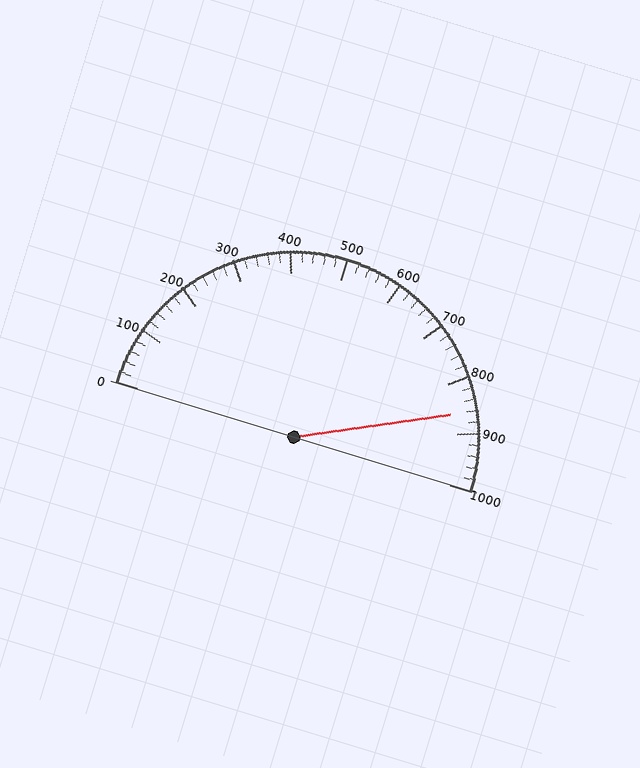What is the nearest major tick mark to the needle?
The nearest major tick mark is 900.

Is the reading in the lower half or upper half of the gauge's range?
The reading is in the upper half of the range (0 to 1000).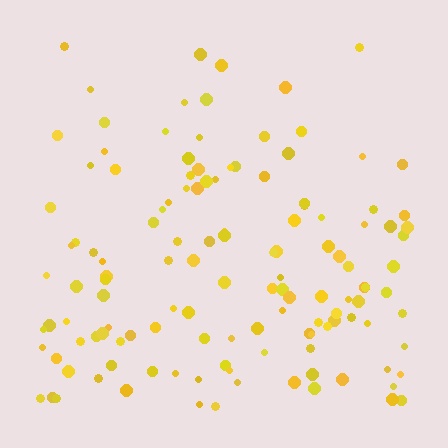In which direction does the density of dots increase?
From top to bottom, with the bottom side densest.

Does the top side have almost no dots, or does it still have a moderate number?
Still a moderate number, just noticeably fewer than the bottom.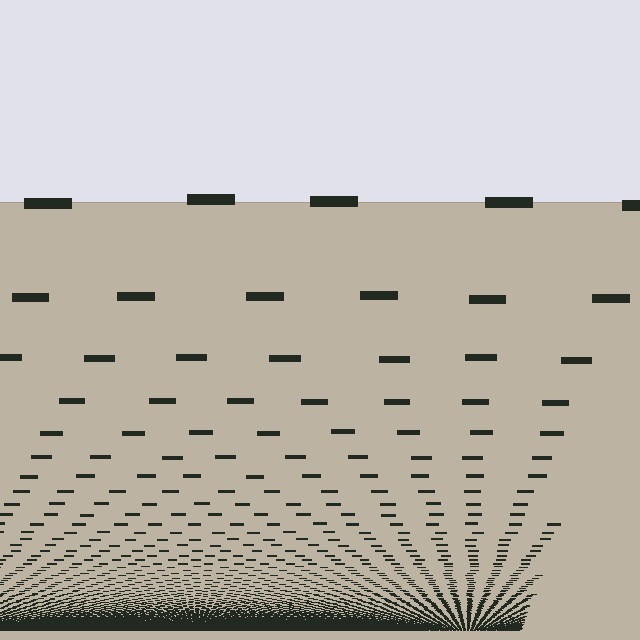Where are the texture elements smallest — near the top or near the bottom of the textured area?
Near the bottom.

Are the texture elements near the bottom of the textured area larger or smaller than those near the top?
Smaller. The gradient is inverted — elements near the bottom are smaller and denser.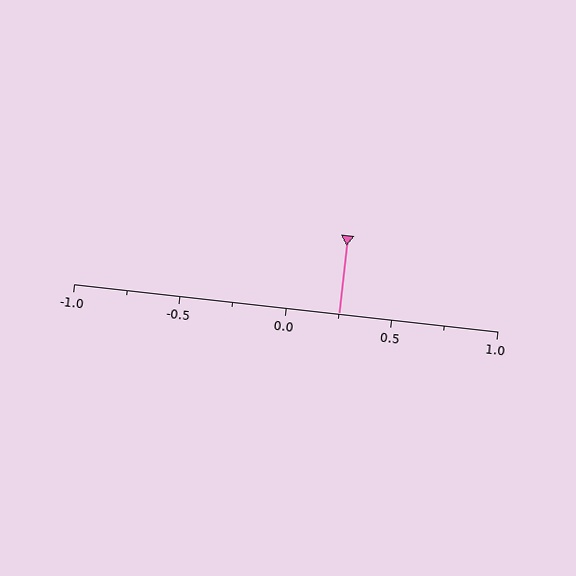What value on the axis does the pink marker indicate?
The marker indicates approximately 0.25.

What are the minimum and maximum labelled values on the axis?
The axis runs from -1.0 to 1.0.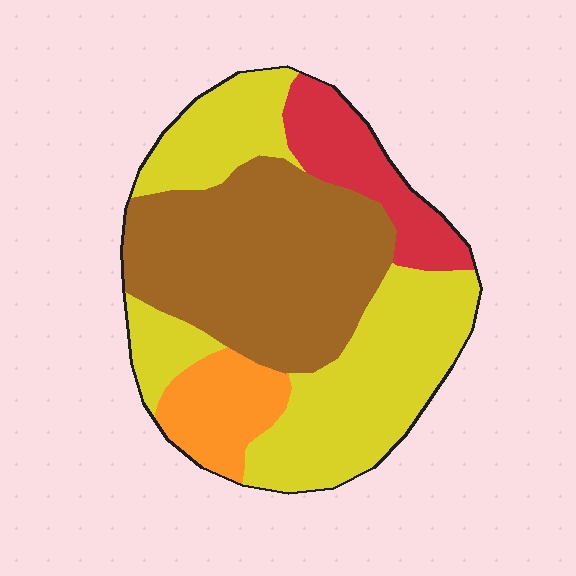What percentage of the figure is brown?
Brown covers about 35% of the figure.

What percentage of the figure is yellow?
Yellow covers about 40% of the figure.